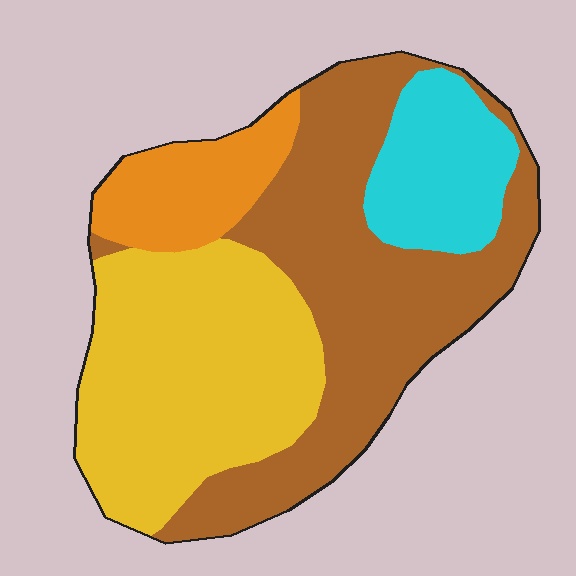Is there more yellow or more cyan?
Yellow.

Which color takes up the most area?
Brown, at roughly 40%.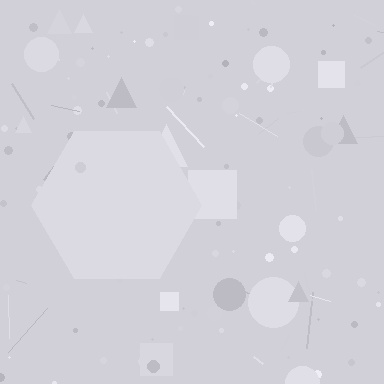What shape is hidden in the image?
A hexagon is hidden in the image.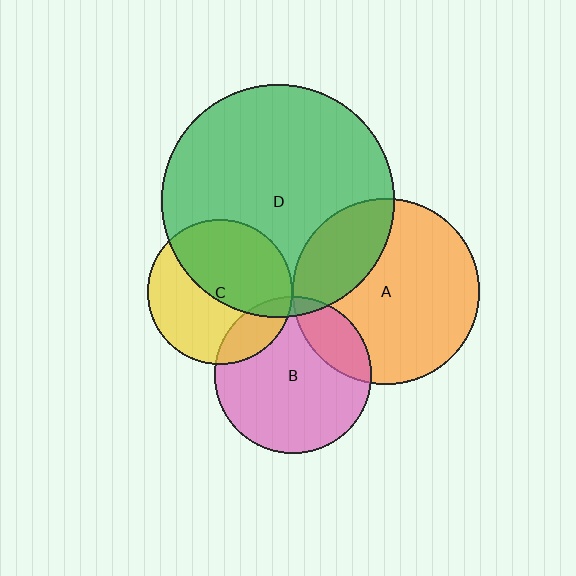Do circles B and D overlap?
Yes.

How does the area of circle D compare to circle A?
Approximately 1.6 times.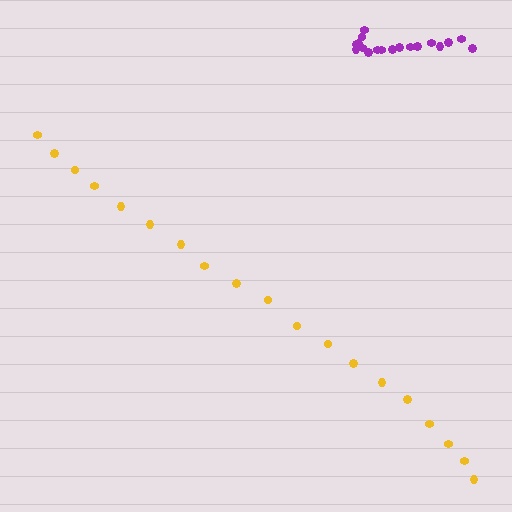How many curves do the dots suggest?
There are 2 distinct paths.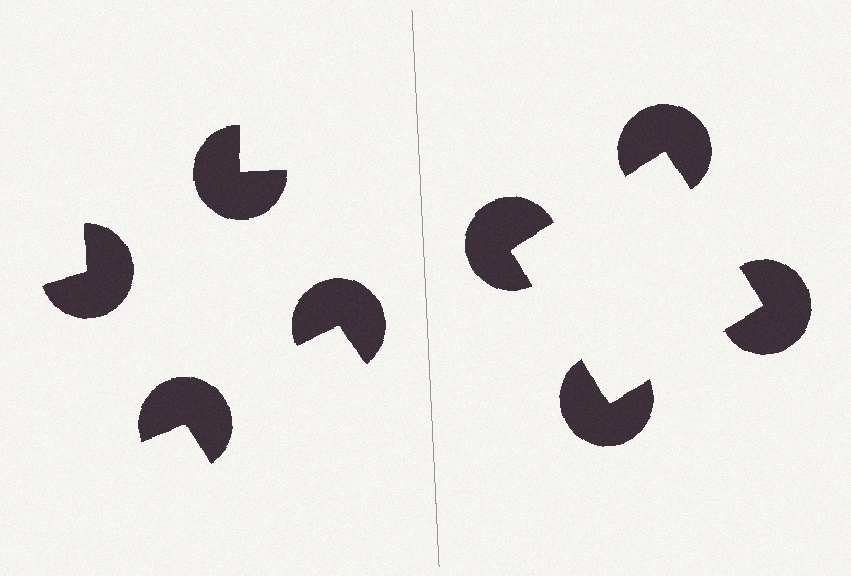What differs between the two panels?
The pac-man discs are positioned identically on both sides; only the wedge orientations differ. On the right they align to a square; on the left they are misaligned.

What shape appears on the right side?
An illusory square.